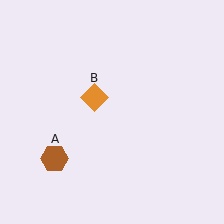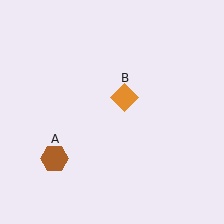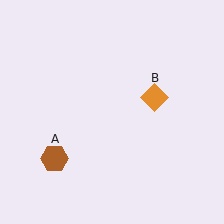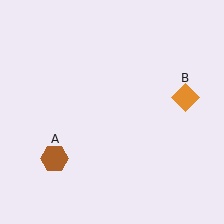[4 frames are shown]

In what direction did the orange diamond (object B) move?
The orange diamond (object B) moved right.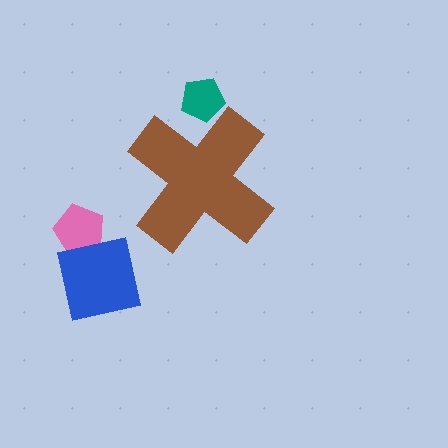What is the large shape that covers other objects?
A brown cross.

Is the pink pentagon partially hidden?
No, the pink pentagon is fully visible.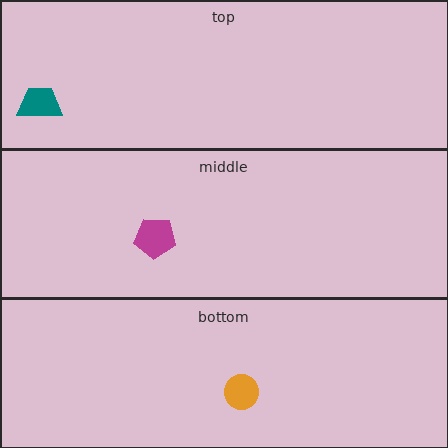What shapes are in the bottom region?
The orange circle.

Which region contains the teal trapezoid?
The top region.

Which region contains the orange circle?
The bottom region.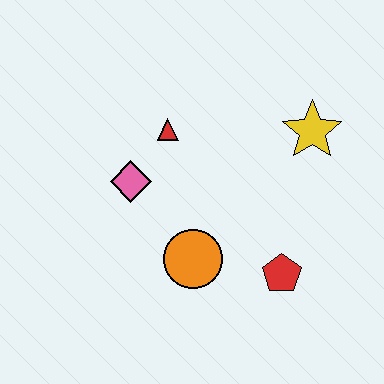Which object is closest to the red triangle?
The pink diamond is closest to the red triangle.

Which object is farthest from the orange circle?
The yellow star is farthest from the orange circle.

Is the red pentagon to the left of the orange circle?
No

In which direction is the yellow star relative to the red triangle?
The yellow star is to the right of the red triangle.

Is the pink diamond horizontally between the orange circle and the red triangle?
No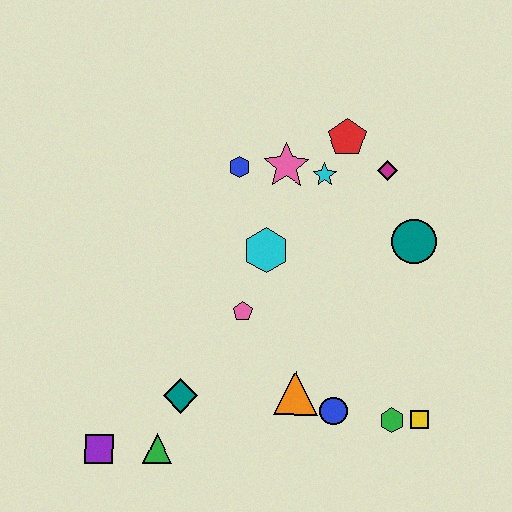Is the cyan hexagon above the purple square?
Yes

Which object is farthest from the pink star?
The purple square is farthest from the pink star.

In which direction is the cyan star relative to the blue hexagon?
The cyan star is to the right of the blue hexagon.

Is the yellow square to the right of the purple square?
Yes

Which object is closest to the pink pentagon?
The cyan hexagon is closest to the pink pentagon.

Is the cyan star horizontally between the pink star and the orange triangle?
No